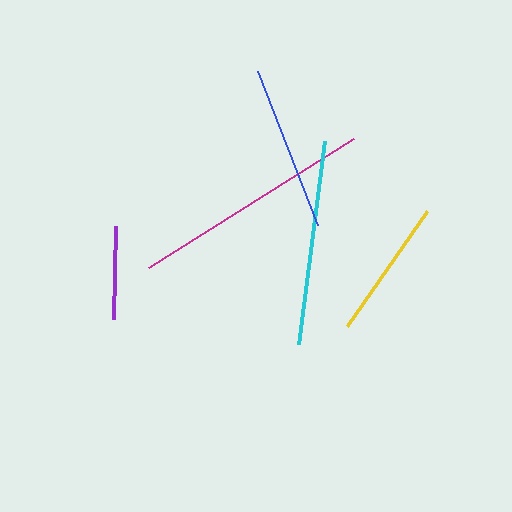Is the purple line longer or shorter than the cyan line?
The cyan line is longer than the purple line.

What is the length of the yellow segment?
The yellow segment is approximately 139 pixels long.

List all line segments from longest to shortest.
From longest to shortest: magenta, cyan, blue, yellow, purple.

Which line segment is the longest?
The magenta line is the longest at approximately 242 pixels.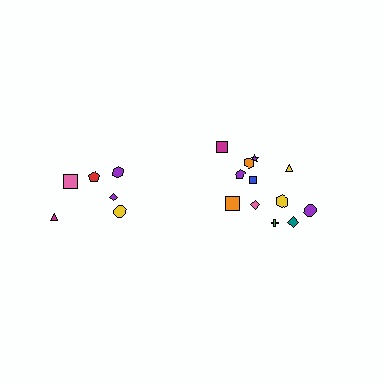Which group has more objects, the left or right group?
The right group.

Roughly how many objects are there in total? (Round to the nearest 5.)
Roughly 20 objects in total.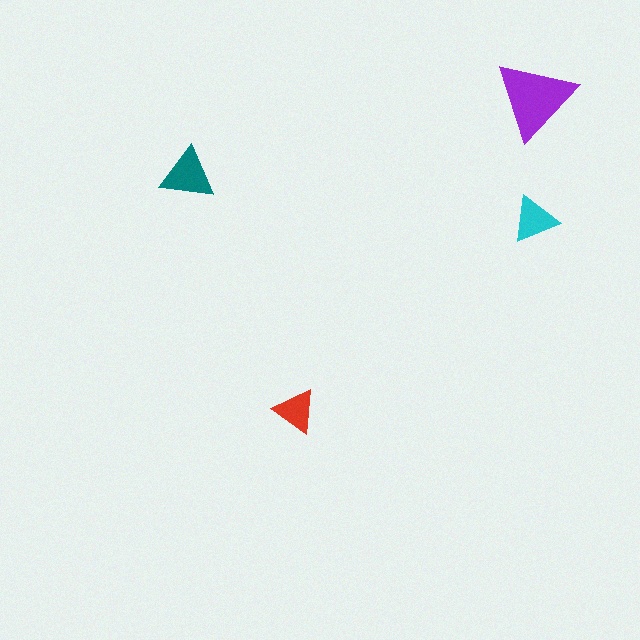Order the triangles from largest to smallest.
the purple one, the teal one, the cyan one, the red one.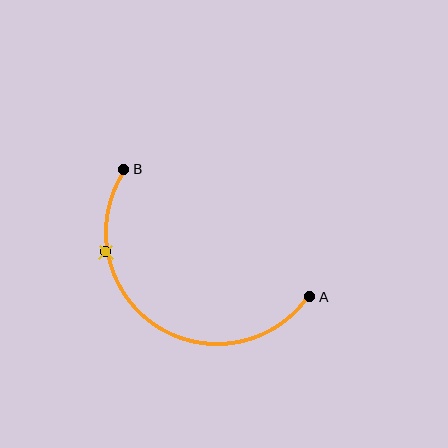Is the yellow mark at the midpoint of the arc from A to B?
No. The yellow mark lies on the arc but is closer to endpoint B. The arc midpoint would be at the point on the curve equidistant along the arc from both A and B.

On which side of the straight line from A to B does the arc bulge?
The arc bulges below and to the left of the straight line connecting A and B.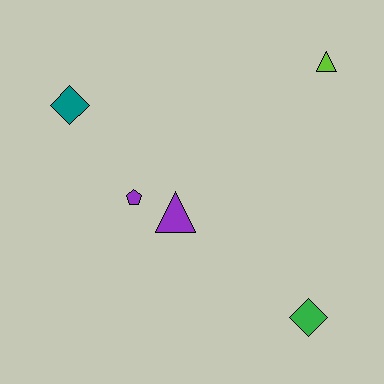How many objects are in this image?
There are 5 objects.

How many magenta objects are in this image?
There are no magenta objects.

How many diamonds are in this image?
There are 2 diamonds.